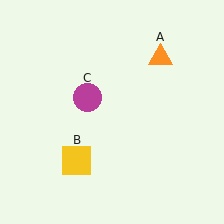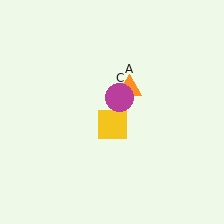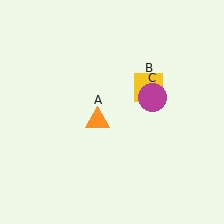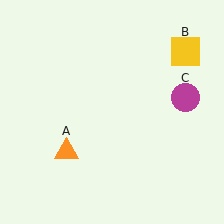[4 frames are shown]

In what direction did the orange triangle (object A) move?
The orange triangle (object A) moved down and to the left.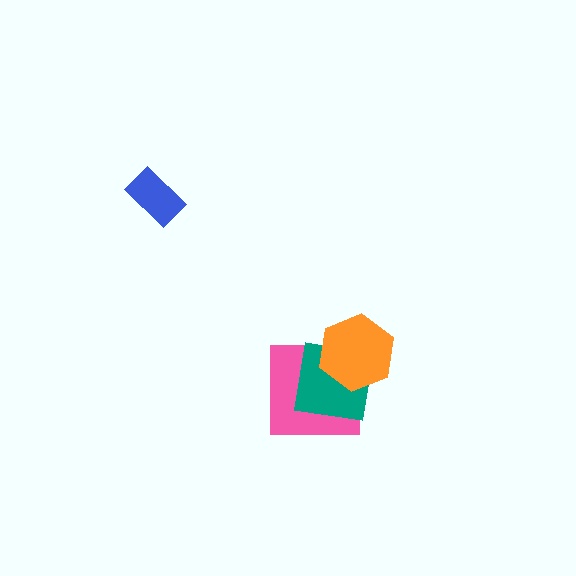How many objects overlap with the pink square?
2 objects overlap with the pink square.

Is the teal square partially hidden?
Yes, it is partially covered by another shape.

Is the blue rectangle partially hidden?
No, no other shape covers it.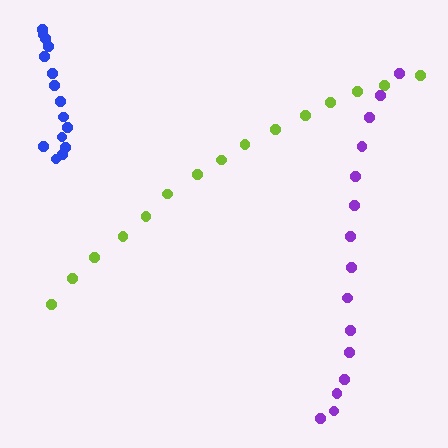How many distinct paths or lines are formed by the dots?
There are 3 distinct paths.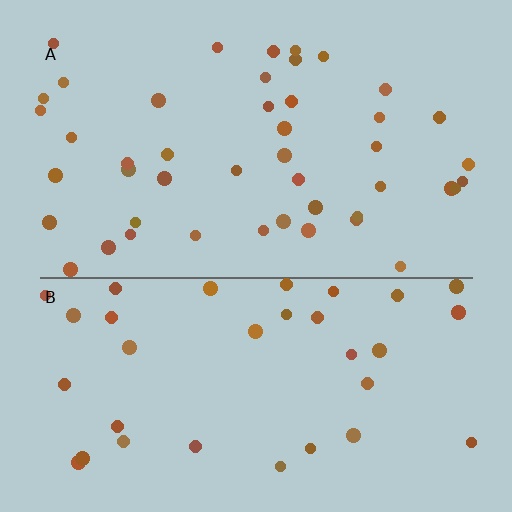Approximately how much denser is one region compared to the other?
Approximately 1.4× — region A over region B.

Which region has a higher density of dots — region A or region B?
A (the top).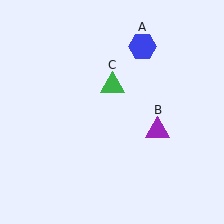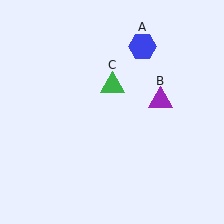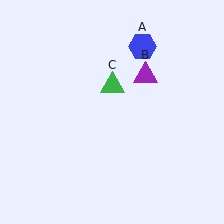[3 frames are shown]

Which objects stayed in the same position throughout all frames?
Blue hexagon (object A) and green triangle (object C) remained stationary.